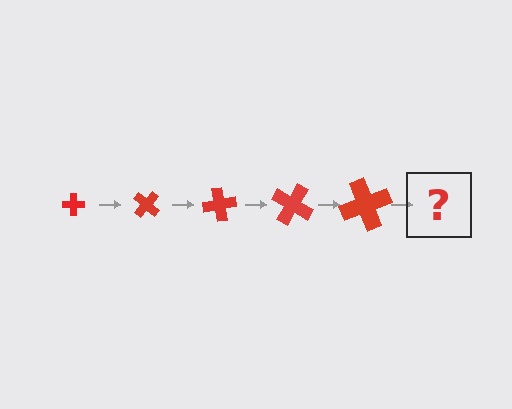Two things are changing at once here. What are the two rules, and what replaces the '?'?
The two rules are that the cross grows larger each step and it rotates 40 degrees each step. The '?' should be a cross, larger than the previous one and rotated 200 degrees from the start.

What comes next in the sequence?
The next element should be a cross, larger than the previous one and rotated 200 degrees from the start.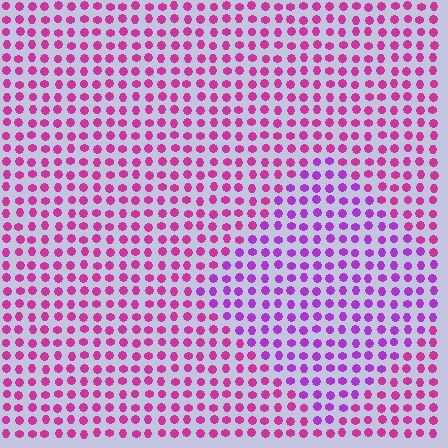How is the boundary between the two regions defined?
The boundary is defined purely by a slight shift in hue (about 31 degrees). Spacing, size, and orientation are identical on both sides.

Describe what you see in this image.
The image is filled with small magenta elements in a uniform arrangement. A diamond-shaped region is visible where the elements are tinted to a slightly different hue, forming a subtle color boundary.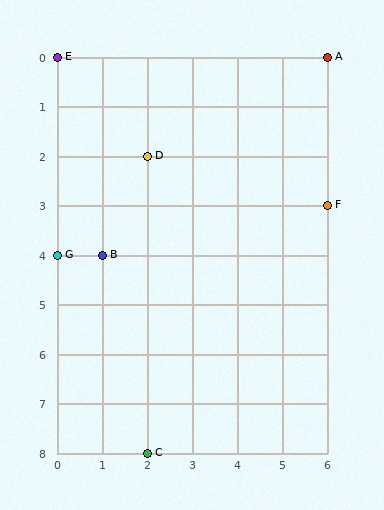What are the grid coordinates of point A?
Point A is at grid coordinates (6, 0).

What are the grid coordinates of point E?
Point E is at grid coordinates (0, 0).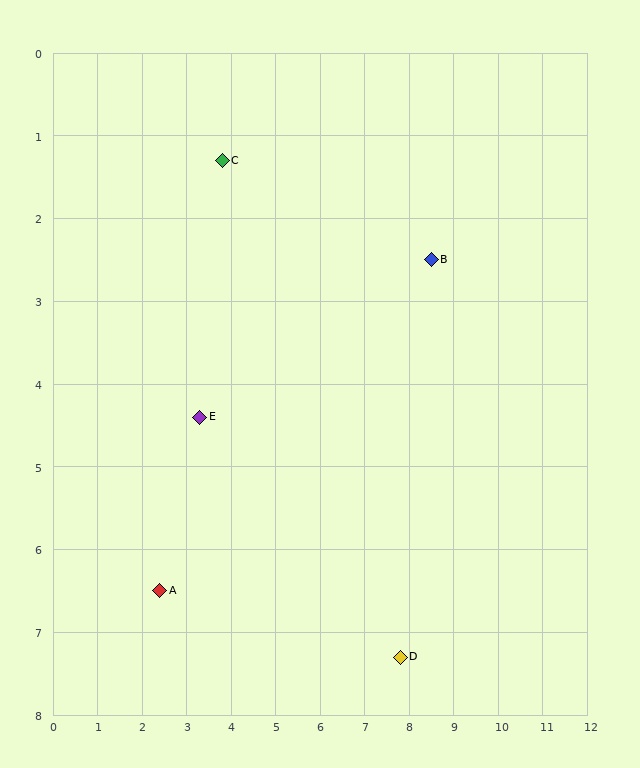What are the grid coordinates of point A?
Point A is at approximately (2.4, 6.5).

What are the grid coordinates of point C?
Point C is at approximately (3.8, 1.3).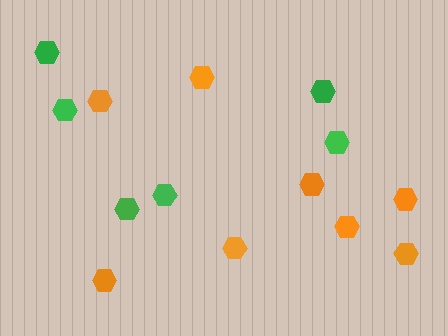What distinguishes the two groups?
There are 2 groups: one group of orange hexagons (8) and one group of green hexagons (6).